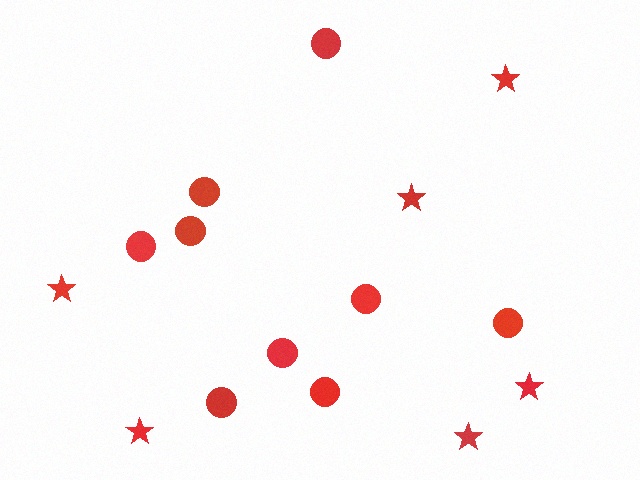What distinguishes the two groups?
There are 2 groups: one group of stars (6) and one group of circles (9).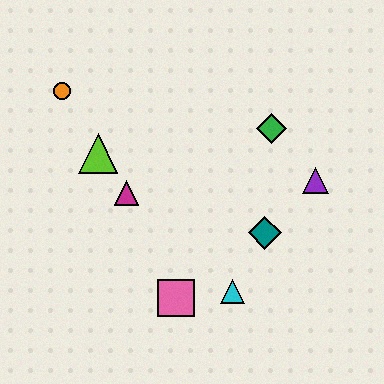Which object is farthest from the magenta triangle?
The purple triangle is farthest from the magenta triangle.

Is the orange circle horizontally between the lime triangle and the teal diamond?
No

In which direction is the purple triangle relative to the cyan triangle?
The purple triangle is above the cyan triangle.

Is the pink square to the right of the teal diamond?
No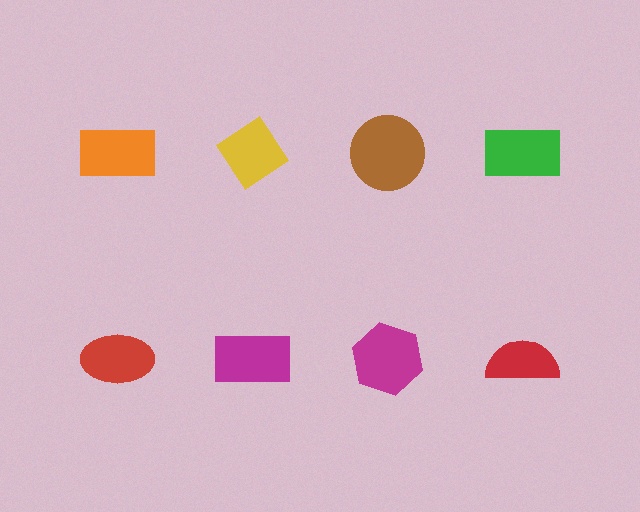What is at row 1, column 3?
A brown circle.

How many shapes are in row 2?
4 shapes.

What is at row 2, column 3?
A magenta hexagon.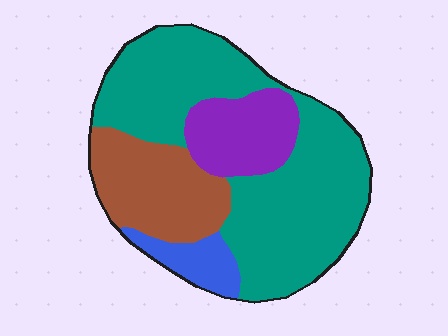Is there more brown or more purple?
Brown.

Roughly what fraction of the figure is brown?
Brown covers 21% of the figure.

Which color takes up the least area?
Blue, at roughly 5%.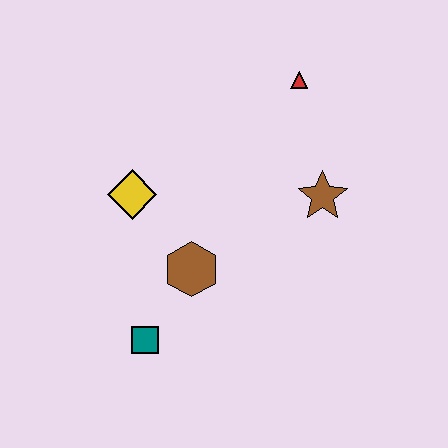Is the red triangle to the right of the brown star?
No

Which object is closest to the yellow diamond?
The brown hexagon is closest to the yellow diamond.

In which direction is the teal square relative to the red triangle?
The teal square is below the red triangle.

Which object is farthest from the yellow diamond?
The red triangle is farthest from the yellow diamond.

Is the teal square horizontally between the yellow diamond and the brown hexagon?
Yes